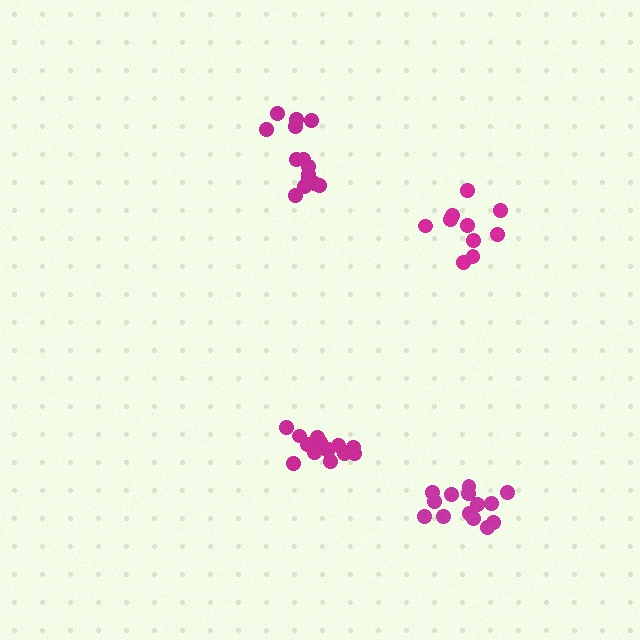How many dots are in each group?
Group 1: 14 dots, Group 2: 14 dots, Group 3: 10 dots, Group 4: 15 dots (53 total).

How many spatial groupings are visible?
There are 4 spatial groupings.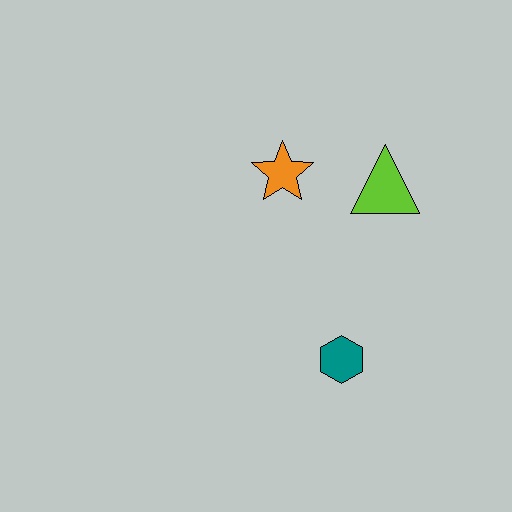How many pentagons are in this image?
There are no pentagons.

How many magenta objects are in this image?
There are no magenta objects.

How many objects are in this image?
There are 3 objects.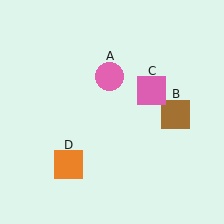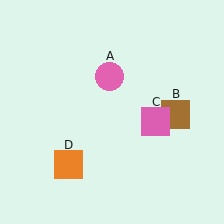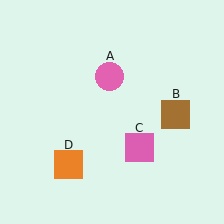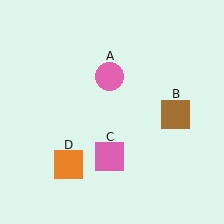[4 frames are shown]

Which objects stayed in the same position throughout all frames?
Pink circle (object A) and brown square (object B) and orange square (object D) remained stationary.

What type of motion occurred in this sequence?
The pink square (object C) rotated clockwise around the center of the scene.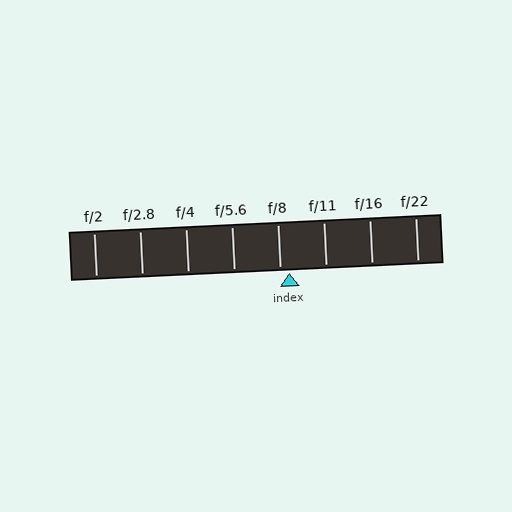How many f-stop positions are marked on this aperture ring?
There are 8 f-stop positions marked.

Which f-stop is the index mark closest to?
The index mark is closest to f/8.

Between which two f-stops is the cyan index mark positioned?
The index mark is between f/8 and f/11.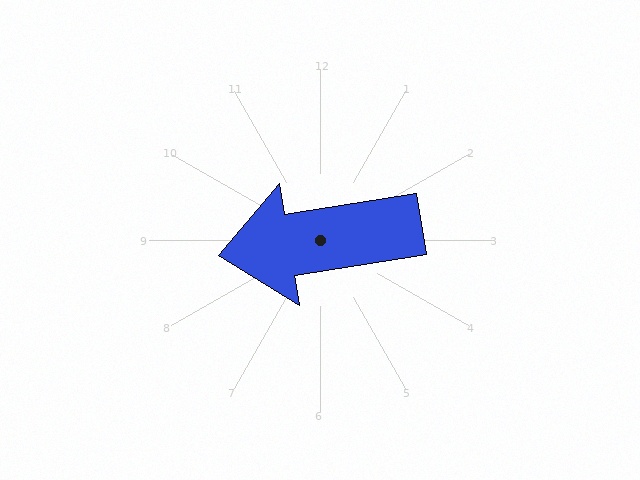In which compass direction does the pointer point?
West.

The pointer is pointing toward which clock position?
Roughly 9 o'clock.